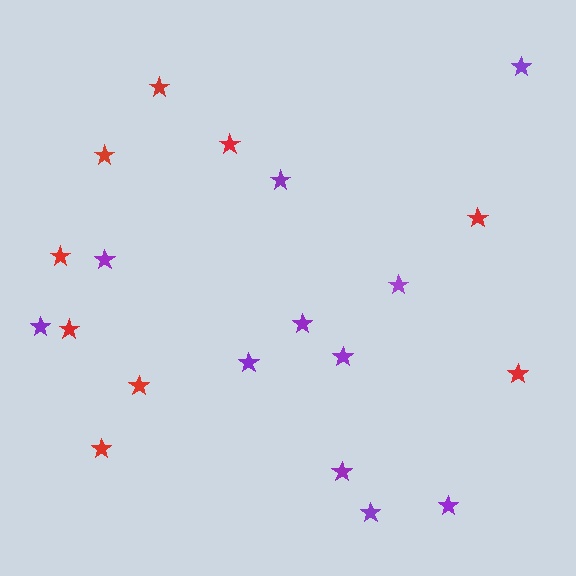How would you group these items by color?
There are 2 groups: one group of red stars (9) and one group of purple stars (11).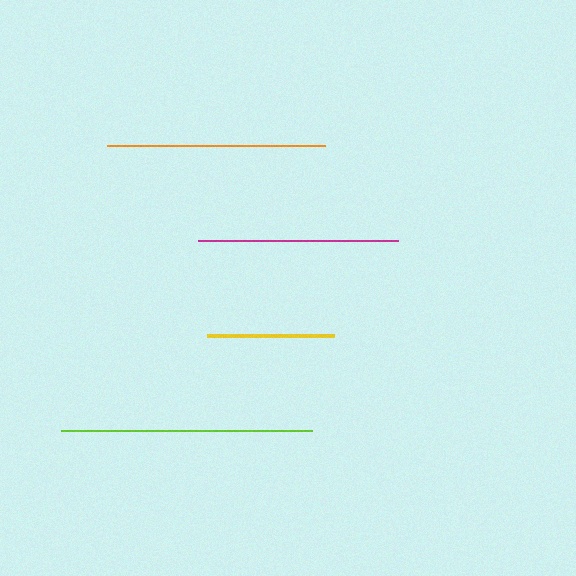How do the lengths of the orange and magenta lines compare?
The orange and magenta lines are approximately the same length.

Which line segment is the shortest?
The yellow line is the shortest at approximately 127 pixels.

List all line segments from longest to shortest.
From longest to shortest: lime, orange, magenta, yellow.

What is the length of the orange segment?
The orange segment is approximately 218 pixels long.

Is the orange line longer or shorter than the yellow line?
The orange line is longer than the yellow line.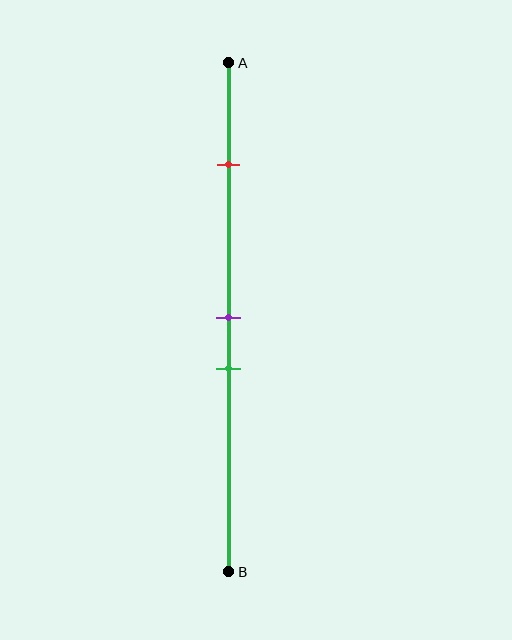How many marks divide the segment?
There are 3 marks dividing the segment.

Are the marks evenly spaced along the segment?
No, the marks are not evenly spaced.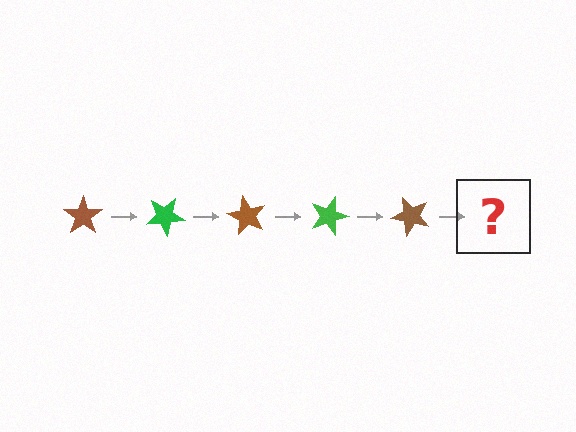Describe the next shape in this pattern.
It should be a green star, rotated 150 degrees from the start.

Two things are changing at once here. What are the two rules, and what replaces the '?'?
The two rules are that it rotates 30 degrees each step and the color cycles through brown and green. The '?' should be a green star, rotated 150 degrees from the start.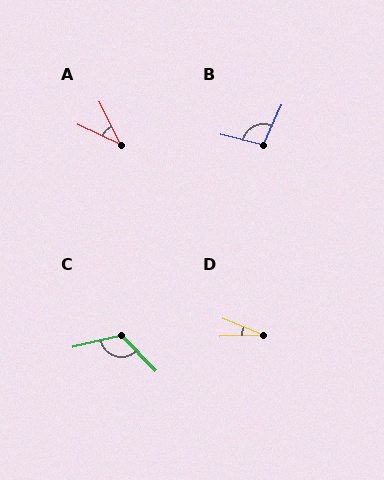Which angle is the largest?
C, at approximately 121 degrees.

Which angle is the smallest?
D, at approximately 25 degrees.